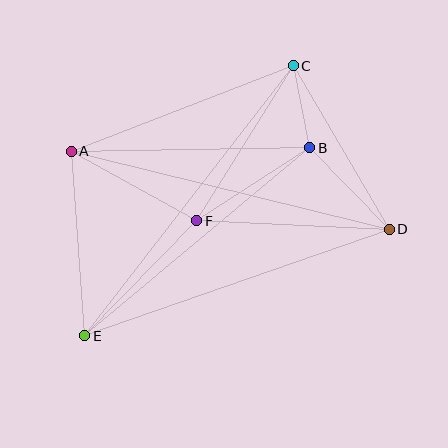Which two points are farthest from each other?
Points C and E are farthest from each other.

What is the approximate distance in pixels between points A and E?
The distance between A and E is approximately 185 pixels.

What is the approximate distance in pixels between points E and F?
The distance between E and F is approximately 160 pixels.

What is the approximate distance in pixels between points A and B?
The distance between A and B is approximately 239 pixels.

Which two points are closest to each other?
Points B and C are closest to each other.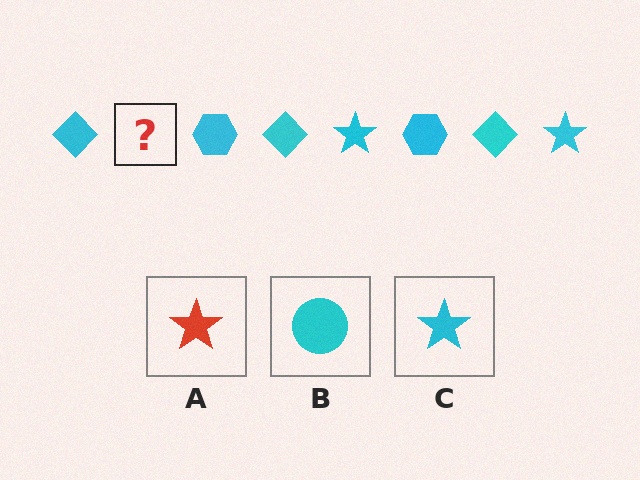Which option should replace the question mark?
Option C.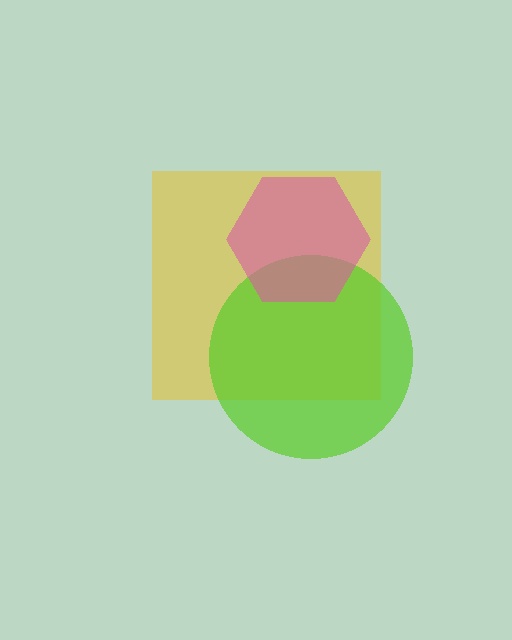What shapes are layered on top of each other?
The layered shapes are: a yellow square, a lime circle, a pink hexagon.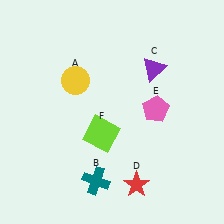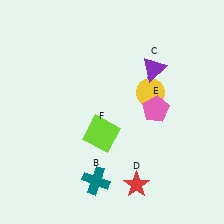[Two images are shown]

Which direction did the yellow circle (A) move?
The yellow circle (A) moved right.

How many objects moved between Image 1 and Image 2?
1 object moved between the two images.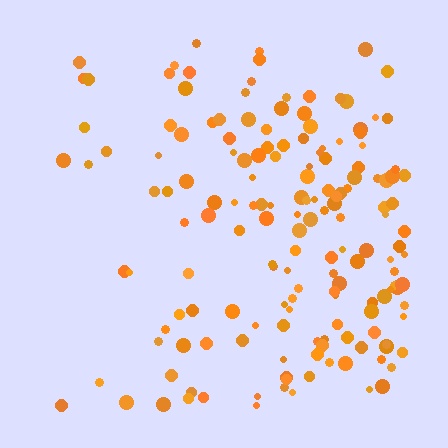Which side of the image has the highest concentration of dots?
The right.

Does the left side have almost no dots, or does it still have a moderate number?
Still a moderate number, just noticeably fewer than the right.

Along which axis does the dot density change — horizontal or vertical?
Horizontal.